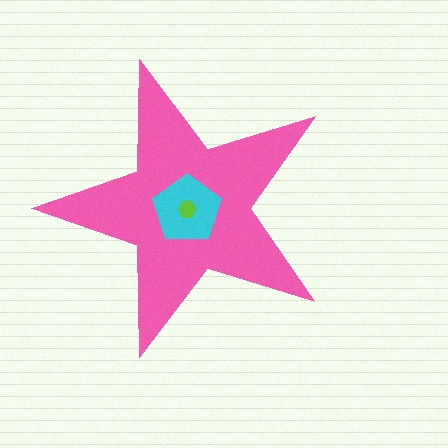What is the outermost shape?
The pink star.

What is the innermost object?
The lime hexagon.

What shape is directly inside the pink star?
The cyan pentagon.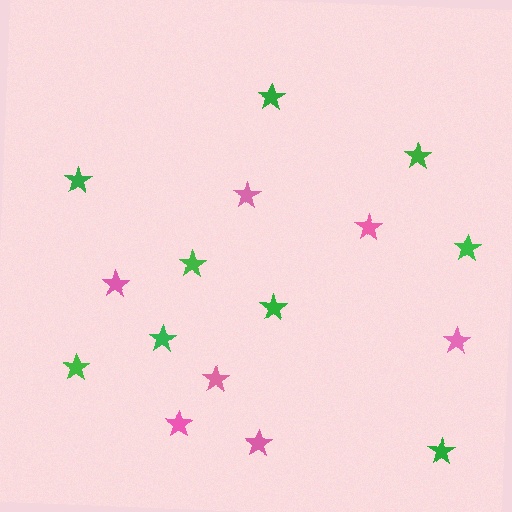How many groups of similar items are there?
There are 2 groups: one group of pink stars (7) and one group of green stars (9).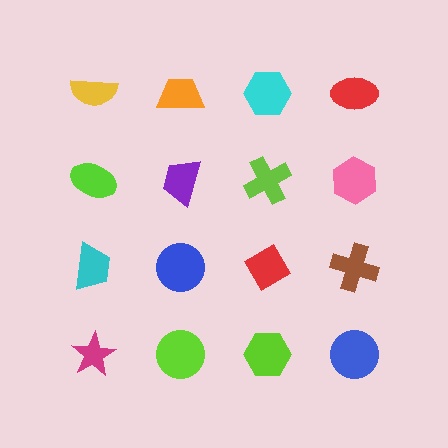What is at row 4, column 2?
A lime circle.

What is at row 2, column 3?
A lime cross.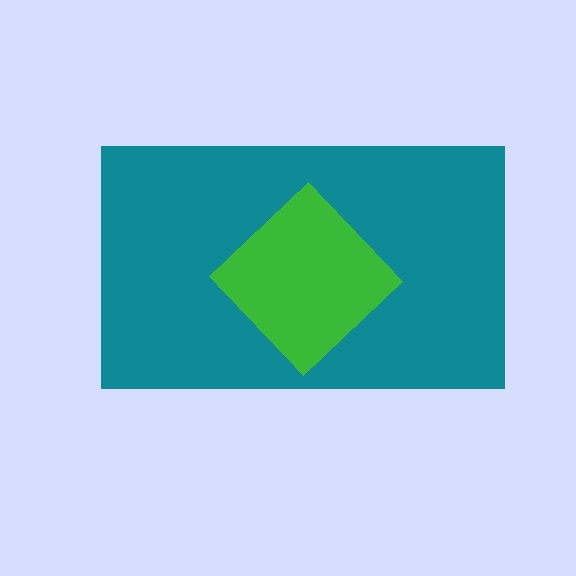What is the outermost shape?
The teal rectangle.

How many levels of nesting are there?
2.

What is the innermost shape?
The green diamond.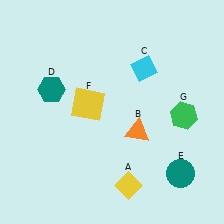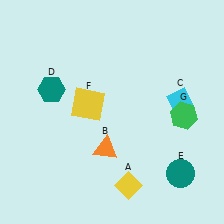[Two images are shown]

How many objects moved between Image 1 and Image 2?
2 objects moved between the two images.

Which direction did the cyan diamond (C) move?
The cyan diamond (C) moved right.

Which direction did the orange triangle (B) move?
The orange triangle (B) moved left.